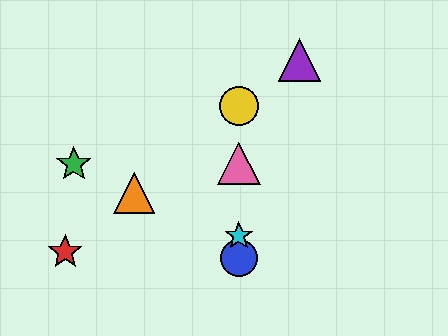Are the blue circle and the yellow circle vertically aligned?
Yes, both are at x≈239.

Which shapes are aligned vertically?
The blue circle, the yellow circle, the cyan star, the pink triangle are aligned vertically.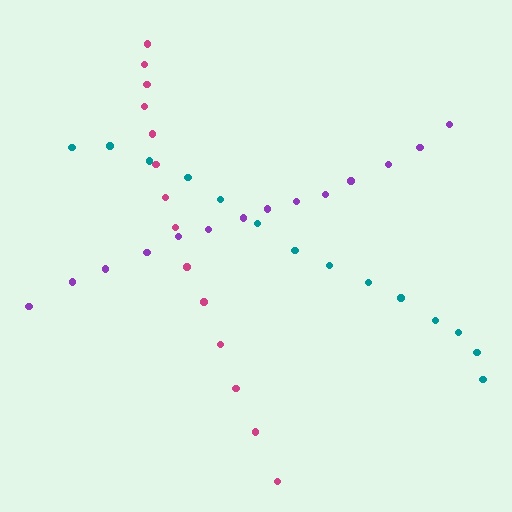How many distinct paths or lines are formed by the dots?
There are 3 distinct paths.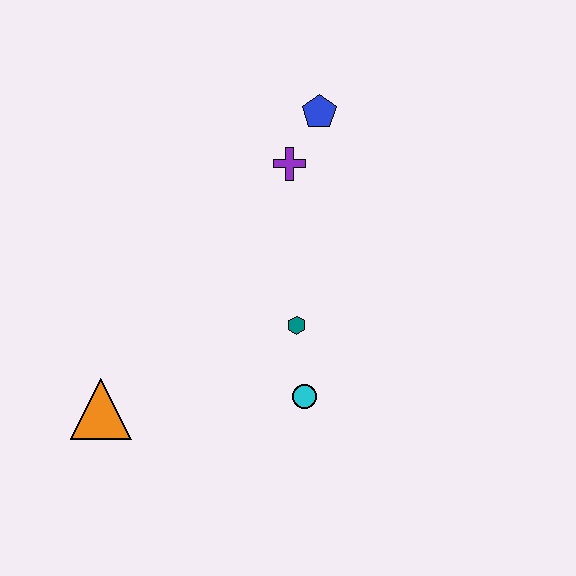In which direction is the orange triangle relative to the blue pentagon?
The orange triangle is below the blue pentagon.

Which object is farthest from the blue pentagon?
The orange triangle is farthest from the blue pentagon.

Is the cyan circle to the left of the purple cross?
No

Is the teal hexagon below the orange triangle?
No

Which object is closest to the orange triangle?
The cyan circle is closest to the orange triangle.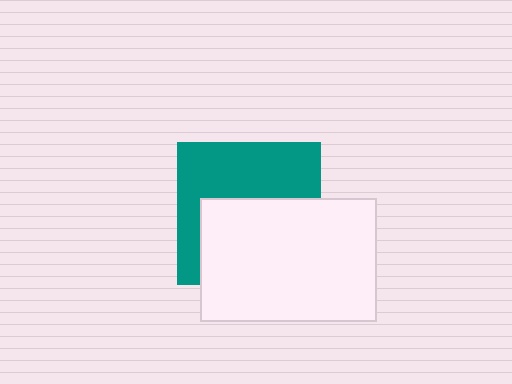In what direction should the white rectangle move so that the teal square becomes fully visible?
The white rectangle should move down. That is the shortest direction to clear the overlap and leave the teal square fully visible.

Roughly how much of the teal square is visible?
About half of it is visible (roughly 48%).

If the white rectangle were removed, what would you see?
You would see the complete teal square.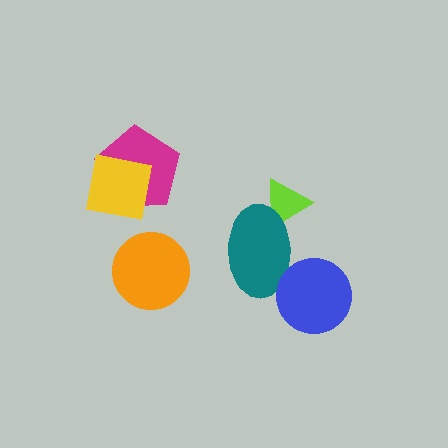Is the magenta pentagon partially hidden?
Yes, it is partially covered by another shape.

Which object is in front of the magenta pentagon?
The yellow square is in front of the magenta pentagon.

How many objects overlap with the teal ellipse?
2 objects overlap with the teal ellipse.